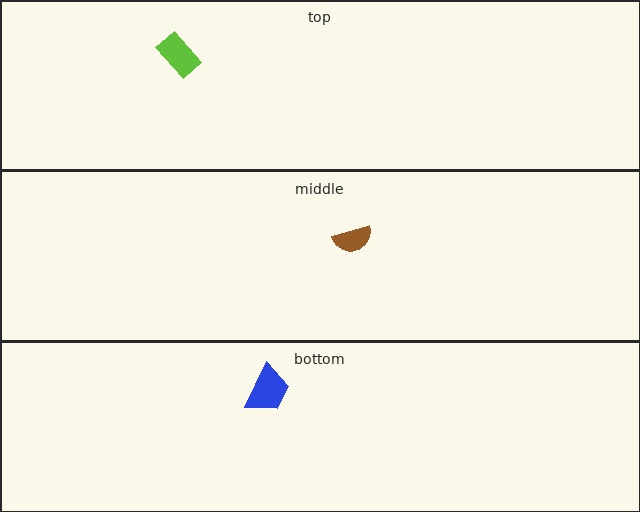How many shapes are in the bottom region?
1.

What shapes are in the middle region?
The brown semicircle.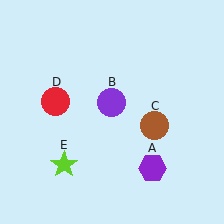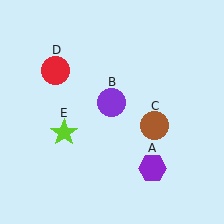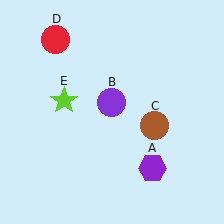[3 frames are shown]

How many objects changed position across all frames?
2 objects changed position: red circle (object D), lime star (object E).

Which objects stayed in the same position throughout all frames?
Purple hexagon (object A) and purple circle (object B) and brown circle (object C) remained stationary.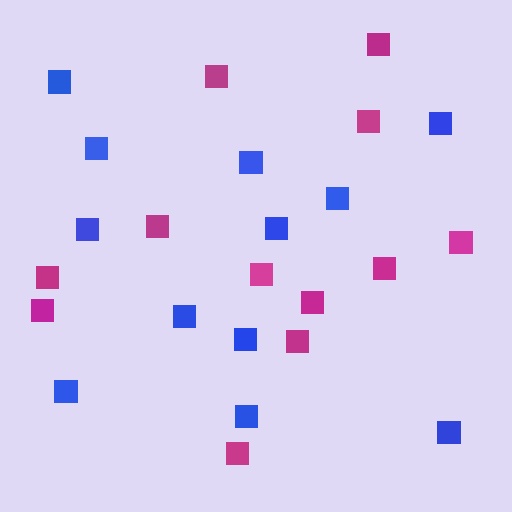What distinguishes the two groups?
There are 2 groups: one group of blue squares (12) and one group of magenta squares (12).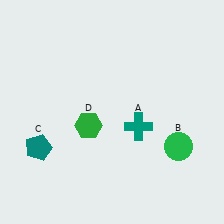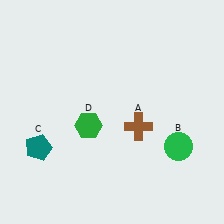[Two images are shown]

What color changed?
The cross (A) changed from teal in Image 1 to brown in Image 2.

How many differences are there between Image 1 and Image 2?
There is 1 difference between the two images.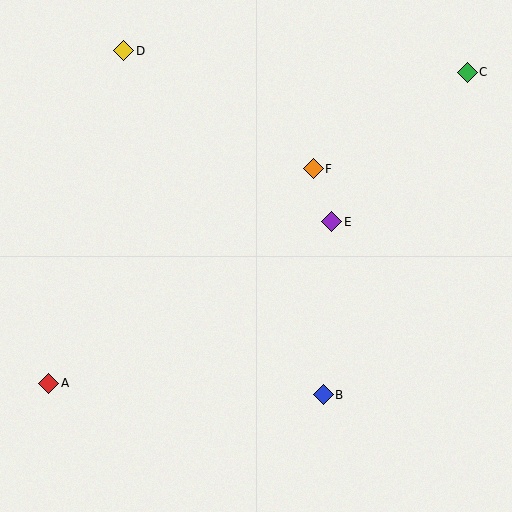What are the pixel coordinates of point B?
Point B is at (323, 395).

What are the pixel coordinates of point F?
Point F is at (313, 169).